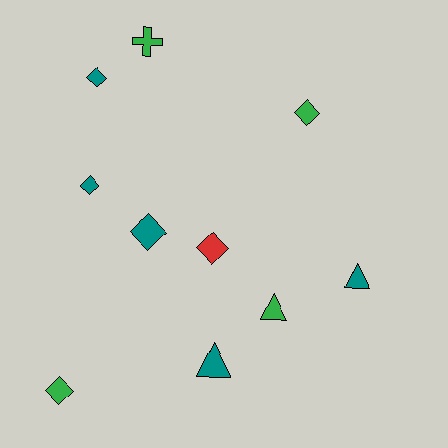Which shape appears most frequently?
Diamond, with 6 objects.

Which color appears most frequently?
Teal, with 5 objects.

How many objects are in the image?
There are 10 objects.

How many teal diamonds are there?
There are 3 teal diamonds.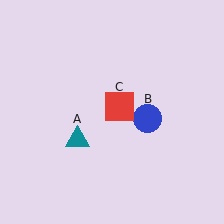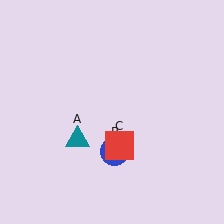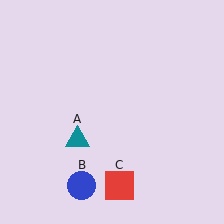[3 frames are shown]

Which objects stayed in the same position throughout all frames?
Teal triangle (object A) remained stationary.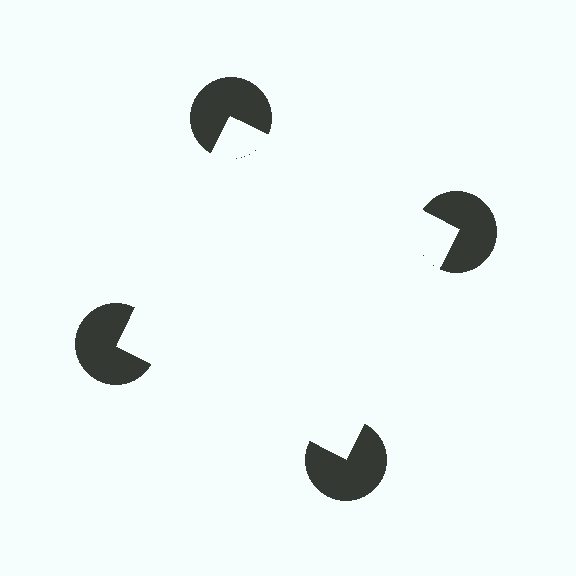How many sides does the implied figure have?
4 sides.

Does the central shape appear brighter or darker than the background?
It typically appears slightly brighter than the background, even though no actual brightness change is drawn.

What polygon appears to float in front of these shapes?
An illusory square — its edges are inferred from the aligned wedge cuts in the pac-man discs, not physically drawn.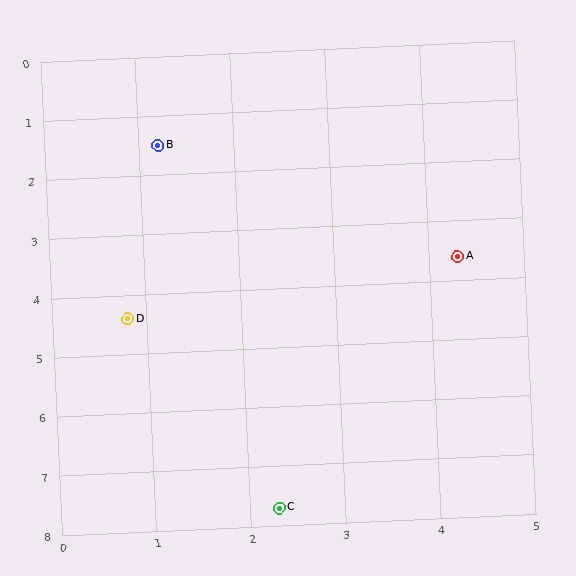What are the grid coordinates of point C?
Point C is at approximately (2.3, 7.7).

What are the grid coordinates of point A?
Point A is at approximately (4.3, 3.6).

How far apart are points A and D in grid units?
Points A and D are about 3.6 grid units apart.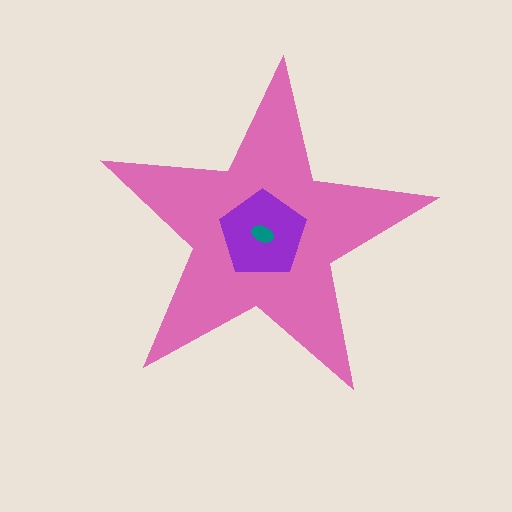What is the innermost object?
The teal ellipse.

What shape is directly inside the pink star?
The purple pentagon.